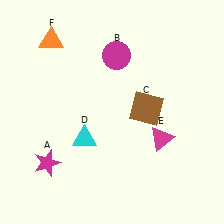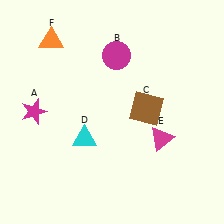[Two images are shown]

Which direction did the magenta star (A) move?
The magenta star (A) moved up.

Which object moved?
The magenta star (A) moved up.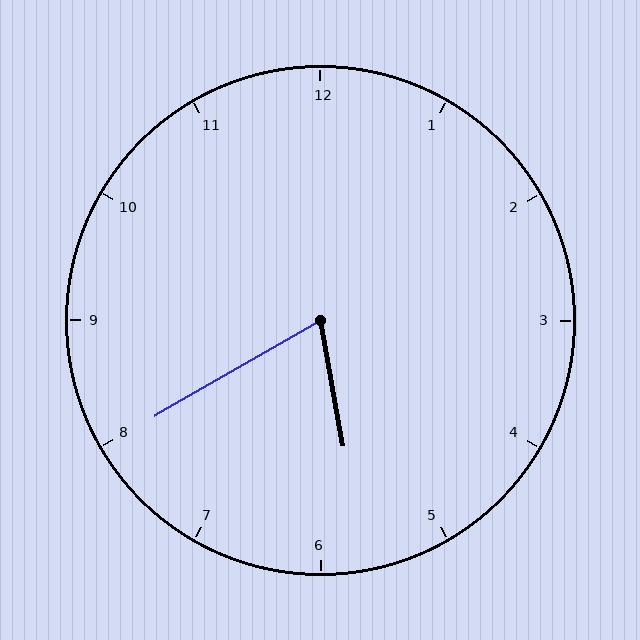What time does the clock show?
5:40.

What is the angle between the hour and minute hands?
Approximately 70 degrees.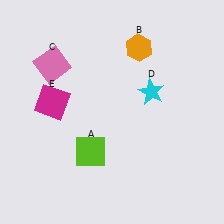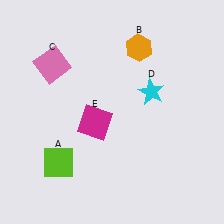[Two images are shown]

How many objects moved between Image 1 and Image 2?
2 objects moved between the two images.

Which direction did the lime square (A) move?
The lime square (A) moved left.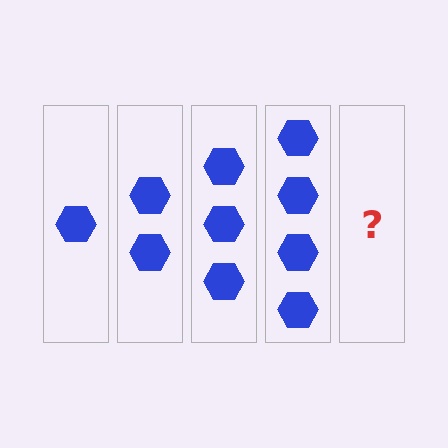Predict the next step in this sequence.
The next step is 5 hexagons.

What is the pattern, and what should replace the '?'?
The pattern is that each step adds one more hexagon. The '?' should be 5 hexagons.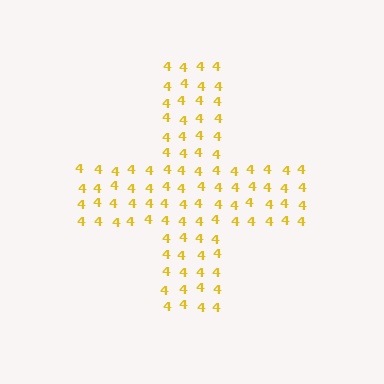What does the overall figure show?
The overall figure shows a cross.